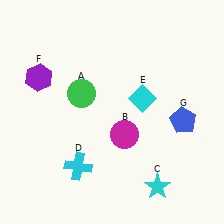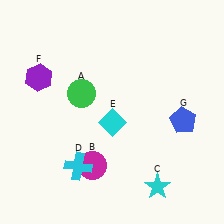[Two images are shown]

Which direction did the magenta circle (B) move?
The magenta circle (B) moved left.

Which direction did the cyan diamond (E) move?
The cyan diamond (E) moved left.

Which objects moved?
The objects that moved are: the magenta circle (B), the cyan diamond (E).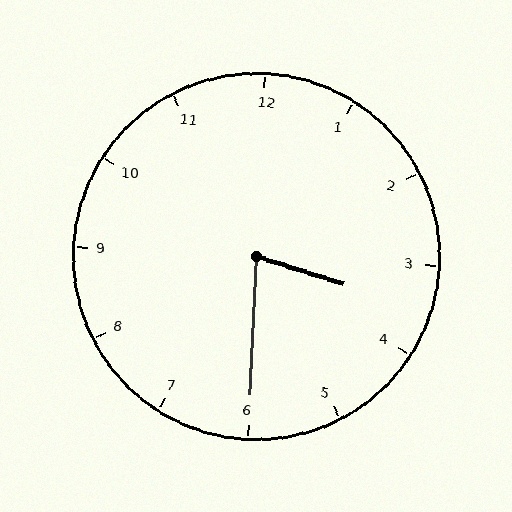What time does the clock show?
3:30.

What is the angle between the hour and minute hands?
Approximately 75 degrees.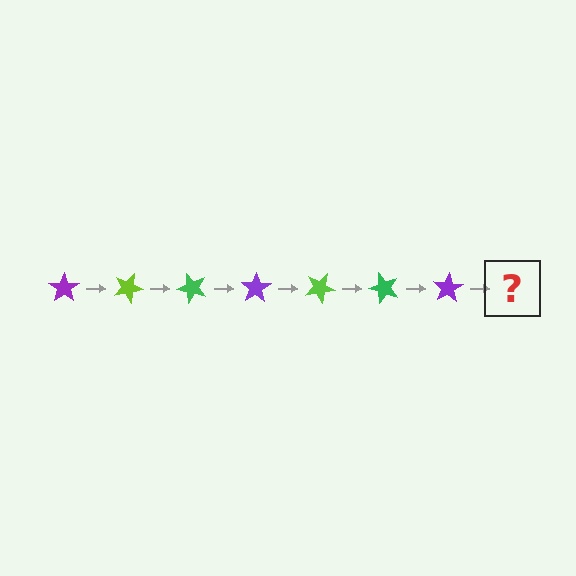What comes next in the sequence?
The next element should be a lime star, rotated 175 degrees from the start.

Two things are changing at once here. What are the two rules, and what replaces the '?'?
The two rules are that it rotates 25 degrees each step and the color cycles through purple, lime, and green. The '?' should be a lime star, rotated 175 degrees from the start.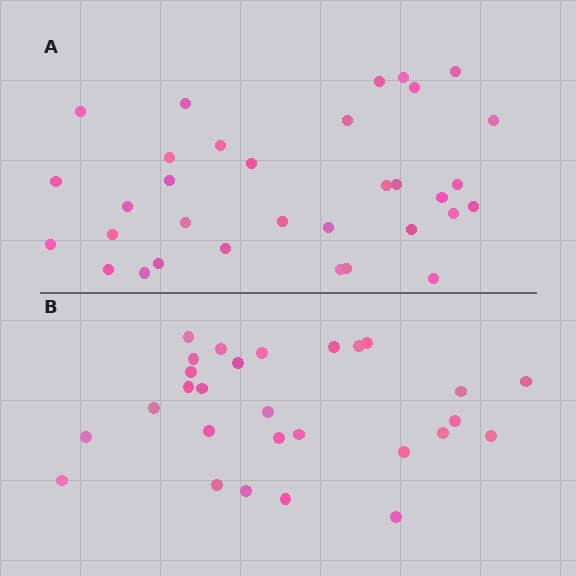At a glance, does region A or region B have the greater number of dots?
Region A (the top region) has more dots.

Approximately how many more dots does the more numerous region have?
Region A has about 5 more dots than region B.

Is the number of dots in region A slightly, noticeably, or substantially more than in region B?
Region A has only slightly more — the two regions are fairly close. The ratio is roughly 1.2 to 1.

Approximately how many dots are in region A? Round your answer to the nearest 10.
About 30 dots. (The exact count is 33, which rounds to 30.)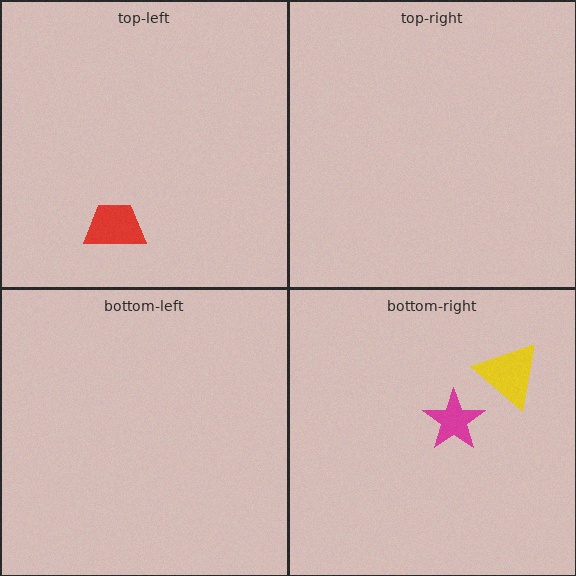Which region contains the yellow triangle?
The bottom-right region.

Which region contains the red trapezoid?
The top-left region.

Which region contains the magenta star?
The bottom-right region.